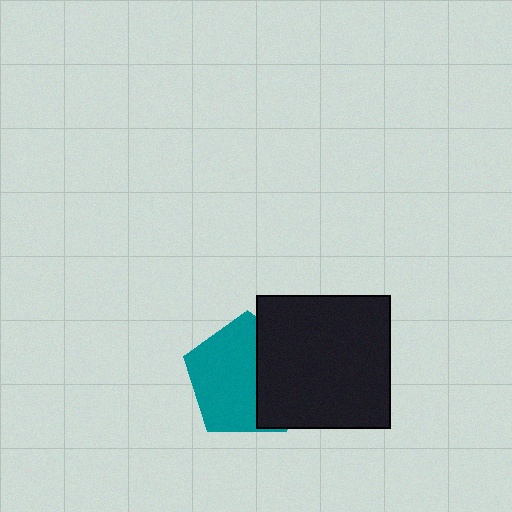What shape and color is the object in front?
The object in front is a black square.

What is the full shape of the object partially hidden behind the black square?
The partially hidden object is a teal pentagon.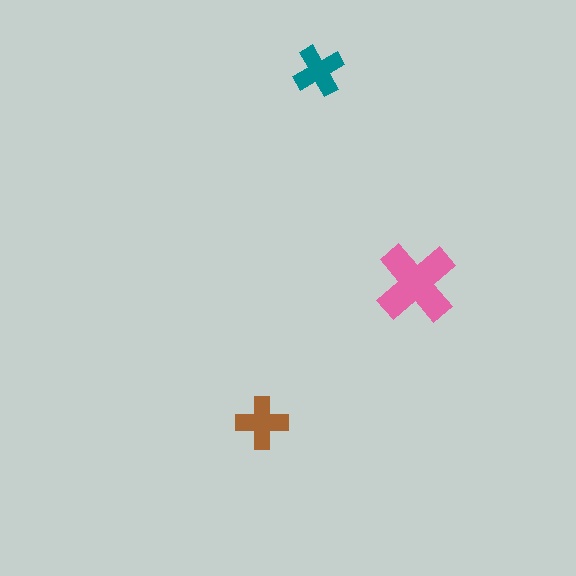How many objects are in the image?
There are 3 objects in the image.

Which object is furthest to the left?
The brown cross is leftmost.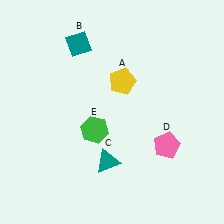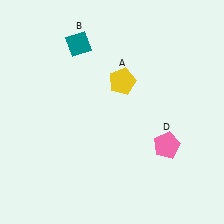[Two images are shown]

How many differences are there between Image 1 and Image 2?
There are 2 differences between the two images.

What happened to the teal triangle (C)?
The teal triangle (C) was removed in Image 2. It was in the bottom-left area of Image 1.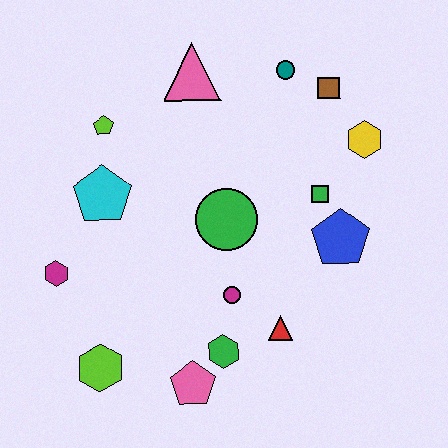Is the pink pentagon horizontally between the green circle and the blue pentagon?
No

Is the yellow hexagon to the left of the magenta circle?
No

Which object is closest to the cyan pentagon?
The lime pentagon is closest to the cyan pentagon.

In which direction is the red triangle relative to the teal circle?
The red triangle is below the teal circle.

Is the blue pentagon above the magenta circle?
Yes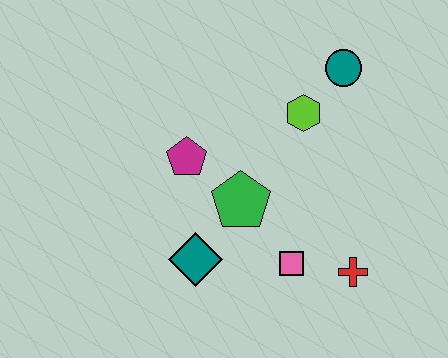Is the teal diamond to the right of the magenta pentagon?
Yes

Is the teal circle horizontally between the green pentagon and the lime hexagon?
No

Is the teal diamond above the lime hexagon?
No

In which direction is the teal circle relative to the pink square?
The teal circle is above the pink square.